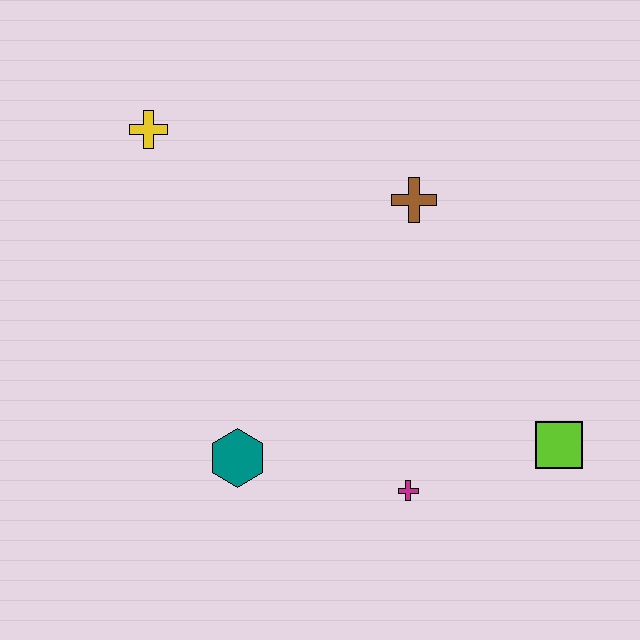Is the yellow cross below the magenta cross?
No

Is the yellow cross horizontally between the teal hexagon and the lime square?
No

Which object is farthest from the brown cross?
The teal hexagon is farthest from the brown cross.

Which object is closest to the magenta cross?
The lime square is closest to the magenta cross.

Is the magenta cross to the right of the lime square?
No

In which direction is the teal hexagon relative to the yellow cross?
The teal hexagon is below the yellow cross.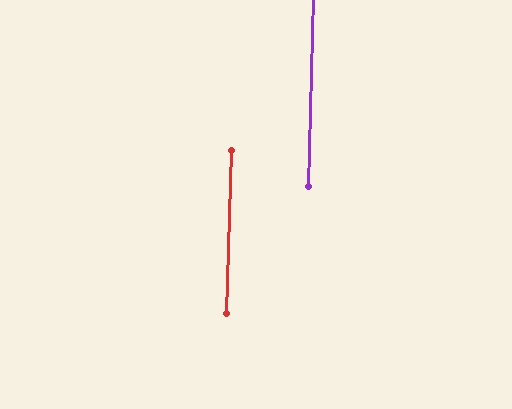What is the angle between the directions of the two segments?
Approximately 0 degrees.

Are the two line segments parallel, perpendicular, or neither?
Parallel — their directions differ by only 0.1°.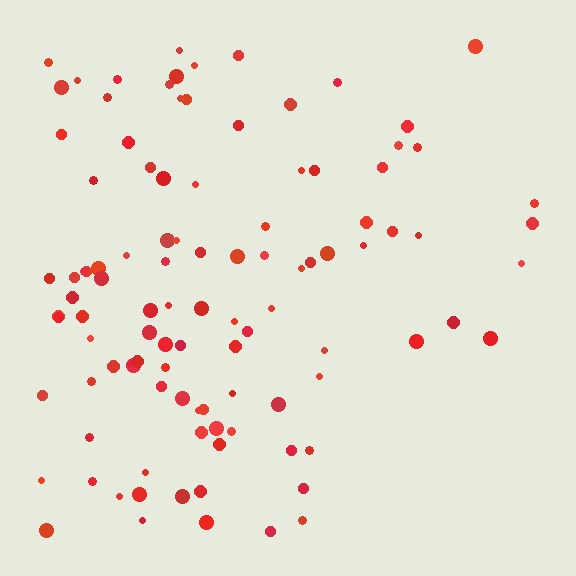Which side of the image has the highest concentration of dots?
The left.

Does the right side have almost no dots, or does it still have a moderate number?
Still a moderate number, just noticeably fewer than the left.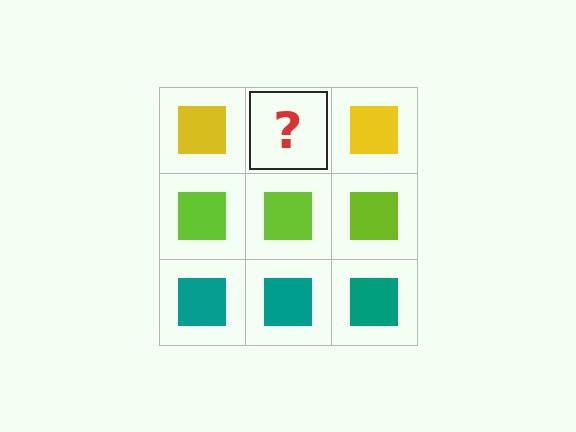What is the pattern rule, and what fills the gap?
The rule is that each row has a consistent color. The gap should be filled with a yellow square.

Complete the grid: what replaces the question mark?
The question mark should be replaced with a yellow square.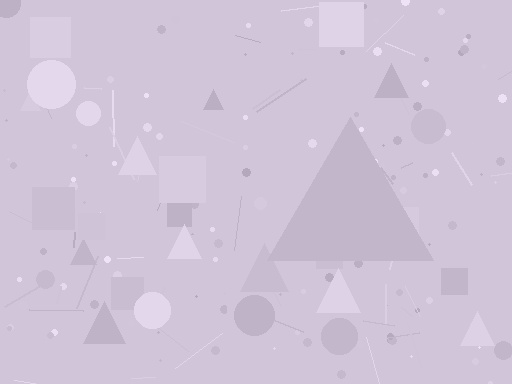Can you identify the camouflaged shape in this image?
The camouflaged shape is a triangle.